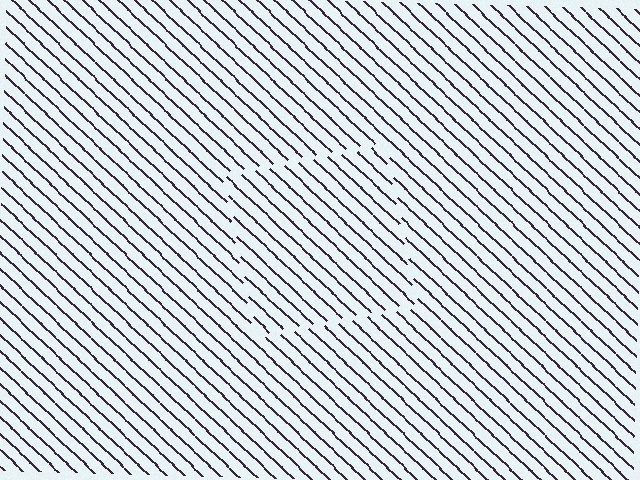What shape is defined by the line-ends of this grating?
An illusory square. The interior of the shape contains the same grating, shifted by half a period — the contour is defined by the phase discontinuity where line-ends from the inner and outer gratings abut.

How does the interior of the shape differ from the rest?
The interior of the shape contains the same grating, shifted by half a period — the contour is defined by the phase discontinuity where line-ends from the inner and outer gratings abut.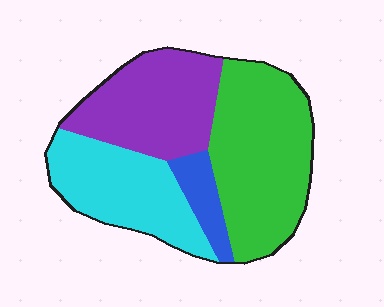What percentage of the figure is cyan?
Cyan covers 26% of the figure.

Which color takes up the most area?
Green, at roughly 40%.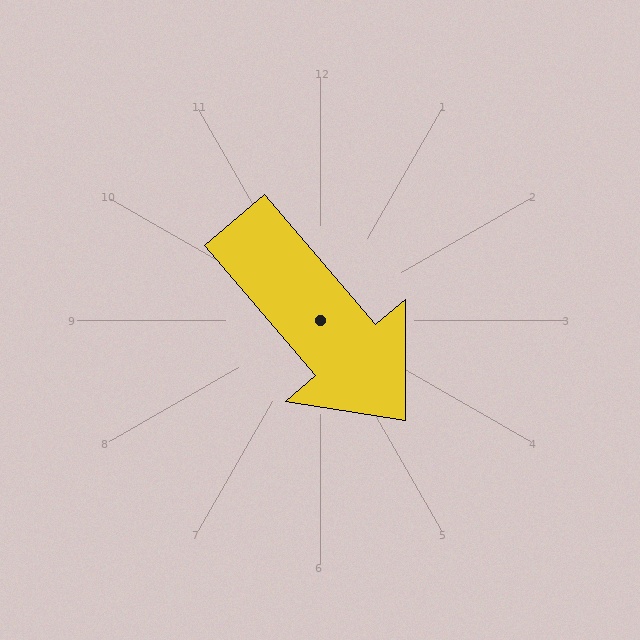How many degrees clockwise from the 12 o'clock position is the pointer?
Approximately 140 degrees.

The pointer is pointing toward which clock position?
Roughly 5 o'clock.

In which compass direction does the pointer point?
Southeast.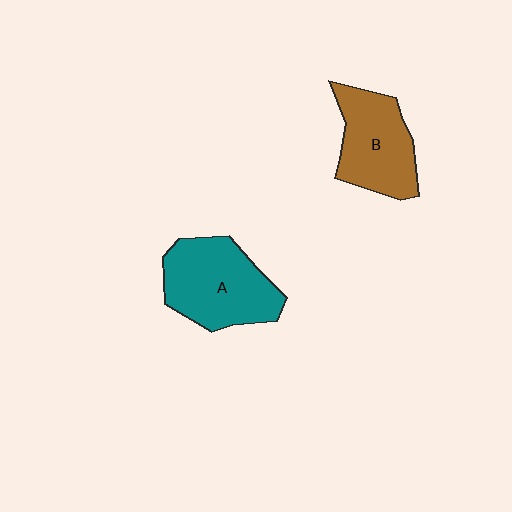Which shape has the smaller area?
Shape B (brown).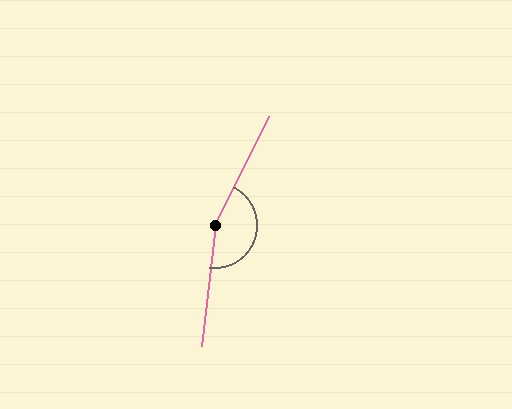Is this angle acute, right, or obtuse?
It is obtuse.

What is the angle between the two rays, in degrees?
Approximately 160 degrees.